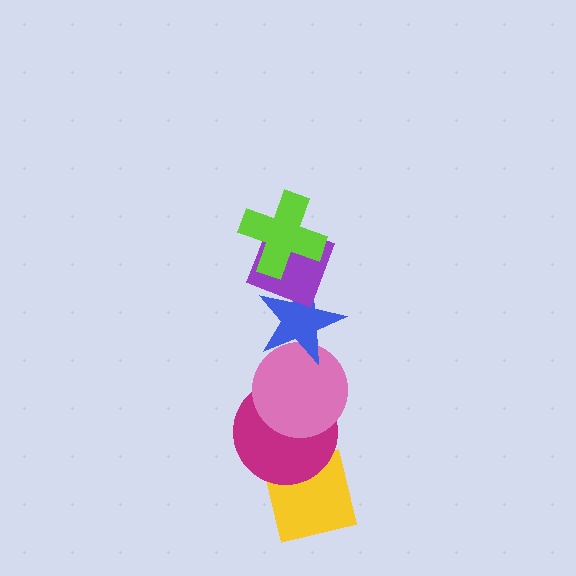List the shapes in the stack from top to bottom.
From top to bottom: the lime cross, the purple diamond, the blue star, the pink circle, the magenta circle, the yellow square.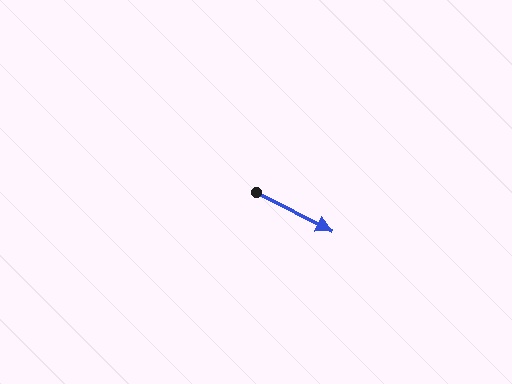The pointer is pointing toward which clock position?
Roughly 4 o'clock.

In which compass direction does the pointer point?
Southeast.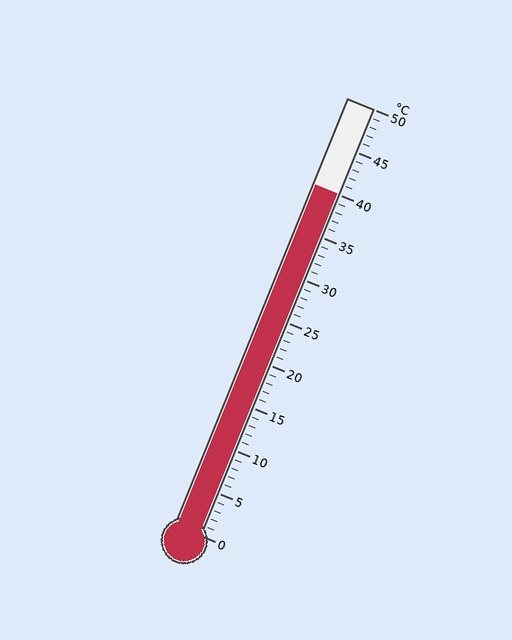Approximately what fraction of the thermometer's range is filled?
The thermometer is filled to approximately 80% of its range.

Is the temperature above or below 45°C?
The temperature is below 45°C.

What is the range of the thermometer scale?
The thermometer scale ranges from 0°C to 50°C.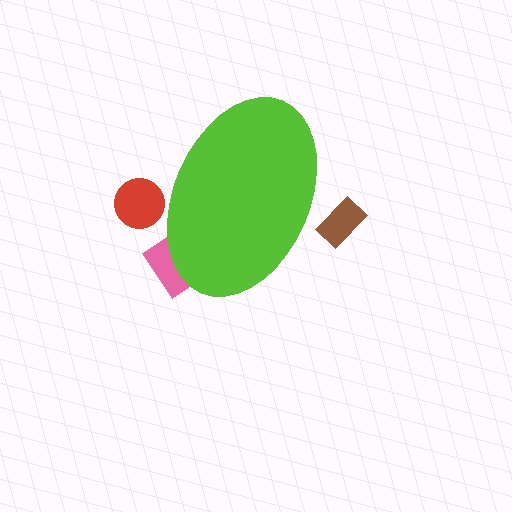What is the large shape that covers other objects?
A lime ellipse.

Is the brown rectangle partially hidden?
Yes, the brown rectangle is partially hidden behind the lime ellipse.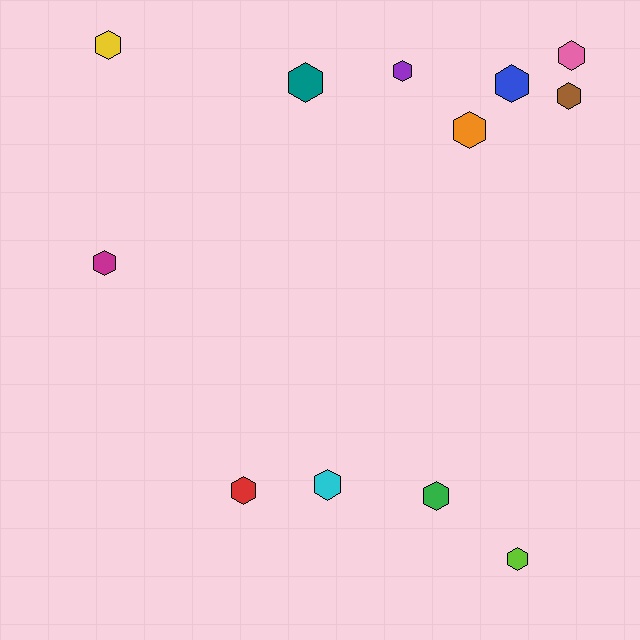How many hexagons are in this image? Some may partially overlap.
There are 12 hexagons.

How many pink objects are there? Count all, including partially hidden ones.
There is 1 pink object.